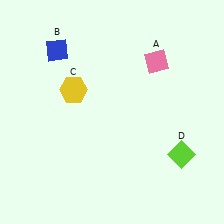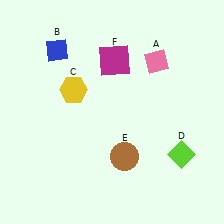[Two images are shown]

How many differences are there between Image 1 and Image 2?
There are 2 differences between the two images.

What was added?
A brown circle (E), a magenta square (F) were added in Image 2.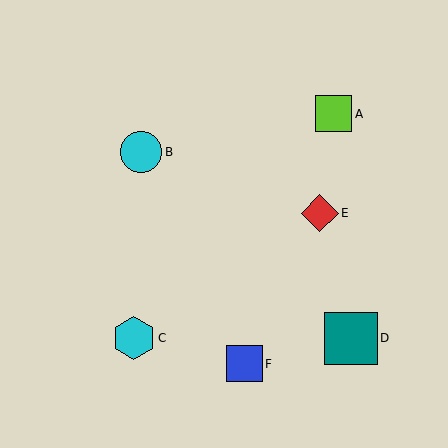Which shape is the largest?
The teal square (labeled D) is the largest.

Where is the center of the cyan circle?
The center of the cyan circle is at (141, 152).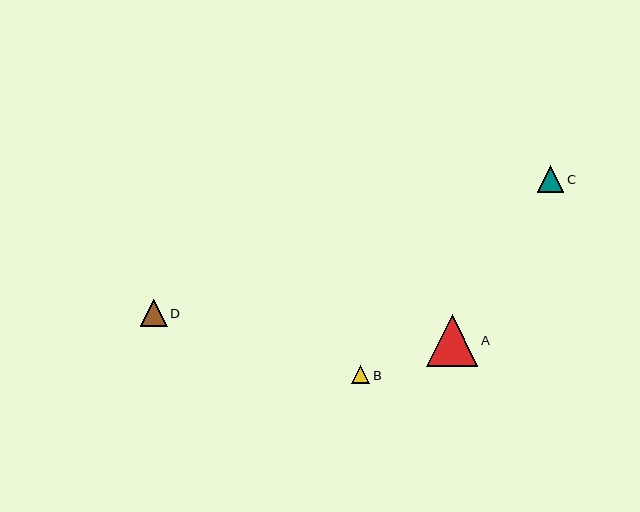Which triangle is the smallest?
Triangle B is the smallest with a size of approximately 18 pixels.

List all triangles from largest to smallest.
From largest to smallest: A, D, C, B.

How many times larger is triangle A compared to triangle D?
Triangle A is approximately 2.0 times the size of triangle D.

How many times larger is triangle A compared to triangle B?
Triangle A is approximately 2.8 times the size of triangle B.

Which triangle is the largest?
Triangle A is the largest with a size of approximately 51 pixels.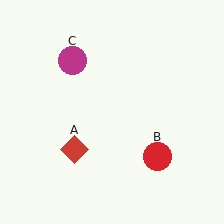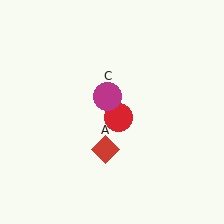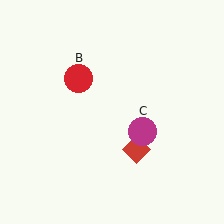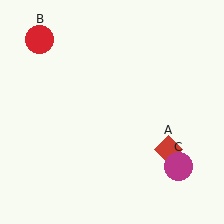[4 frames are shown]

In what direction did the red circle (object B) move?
The red circle (object B) moved up and to the left.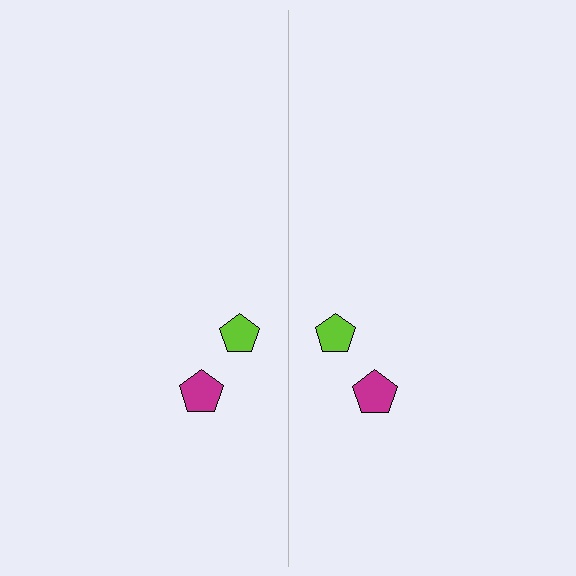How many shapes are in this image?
There are 4 shapes in this image.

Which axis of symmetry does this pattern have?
The pattern has a vertical axis of symmetry running through the center of the image.